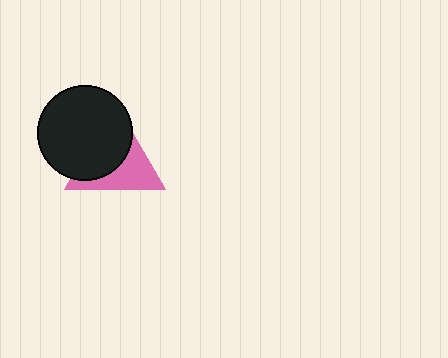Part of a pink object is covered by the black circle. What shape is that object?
It is a triangle.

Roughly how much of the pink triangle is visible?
A small part of it is visible (roughly 44%).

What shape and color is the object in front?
The object in front is a black circle.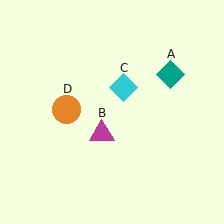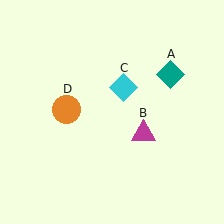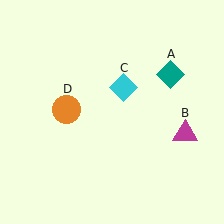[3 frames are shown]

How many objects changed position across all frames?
1 object changed position: magenta triangle (object B).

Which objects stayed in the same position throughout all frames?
Teal diamond (object A) and cyan diamond (object C) and orange circle (object D) remained stationary.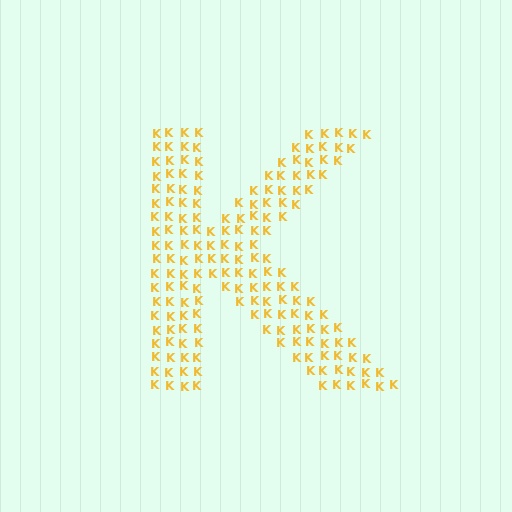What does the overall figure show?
The overall figure shows the letter K.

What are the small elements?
The small elements are letter K's.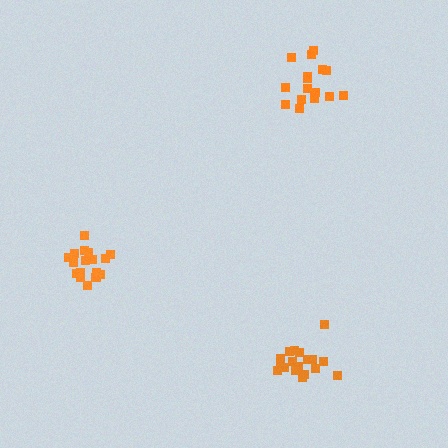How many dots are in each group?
Group 1: 18 dots, Group 2: 18 dots, Group 3: 17 dots (53 total).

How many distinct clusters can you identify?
There are 3 distinct clusters.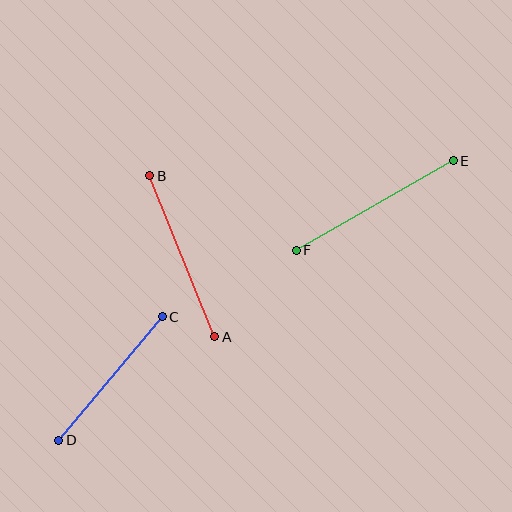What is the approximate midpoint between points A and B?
The midpoint is at approximately (182, 256) pixels.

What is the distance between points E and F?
The distance is approximately 181 pixels.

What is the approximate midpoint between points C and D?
The midpoint is at approximately (110, 379) pixels.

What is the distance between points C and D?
The distance is approximately 161 pixels.